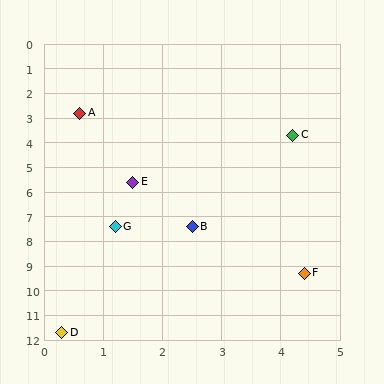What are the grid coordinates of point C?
Point C is at approximately (4.2, 3.7).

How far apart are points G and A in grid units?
Points G and A are about 4.6 grid units apart.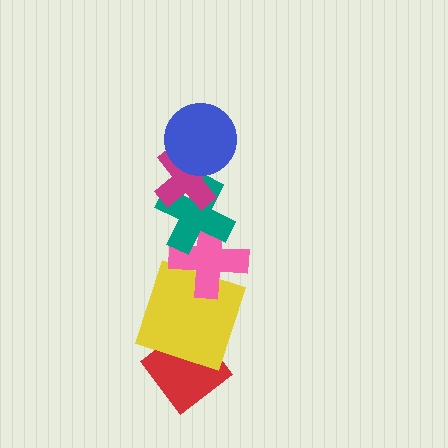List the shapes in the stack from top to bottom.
From top to bottom: the blue circle, the magenta cross, the teal cross, the pink cross, the yellow square, the red diamond.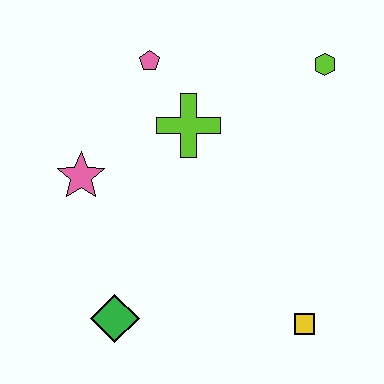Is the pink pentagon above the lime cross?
Yes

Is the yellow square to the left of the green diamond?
No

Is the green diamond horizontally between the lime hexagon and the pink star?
Yes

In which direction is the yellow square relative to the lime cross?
The yellow square is below the lime cross.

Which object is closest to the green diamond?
The pink star is closest to the green diamond.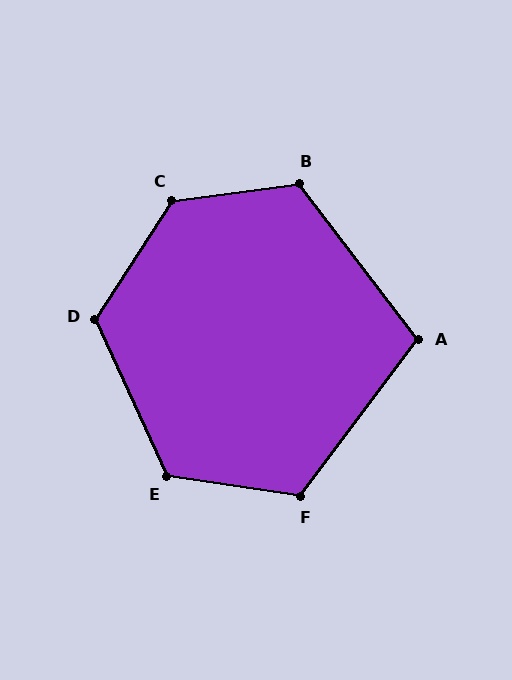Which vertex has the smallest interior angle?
A, at approximately 106 degrees.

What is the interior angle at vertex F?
Approximately 118 degrees (obtuse).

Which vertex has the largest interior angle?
C, at approximately 131 degrees.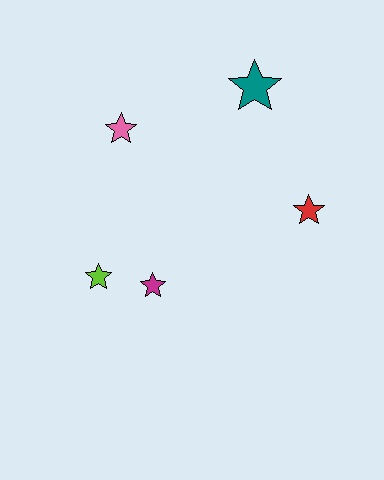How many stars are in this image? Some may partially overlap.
There are 5 stars.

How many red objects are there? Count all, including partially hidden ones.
There is 1 red object.